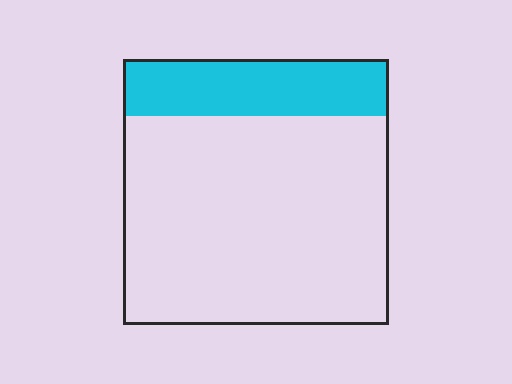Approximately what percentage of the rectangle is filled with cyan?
Approximately 20%.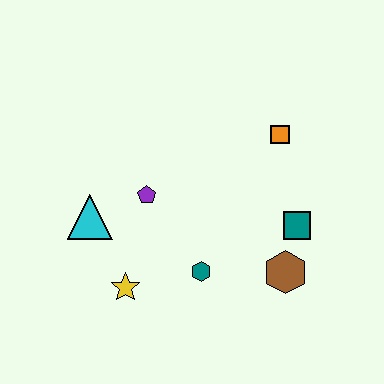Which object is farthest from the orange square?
The yellow star is farthest from the orange square.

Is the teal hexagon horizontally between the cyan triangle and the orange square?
Yes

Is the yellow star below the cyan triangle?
Yes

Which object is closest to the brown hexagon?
The teal square is closest to the brown hexagon.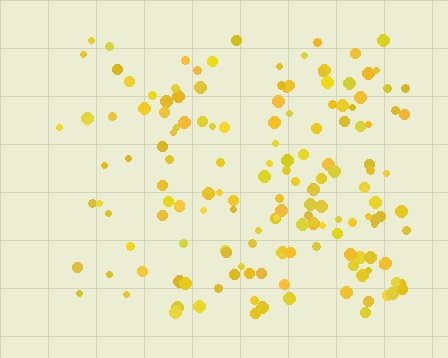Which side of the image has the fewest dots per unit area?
The left.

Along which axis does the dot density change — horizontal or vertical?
Horizontal.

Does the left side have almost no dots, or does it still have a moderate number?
Still a moderate number, just noticeably fewer than the right.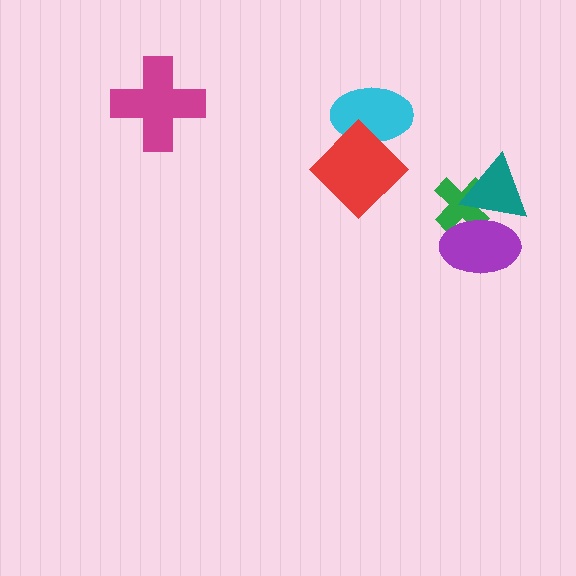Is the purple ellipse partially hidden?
Yes, it is partially covered by another shape.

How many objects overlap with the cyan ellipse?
1 object overlaps with the cyan ellipse.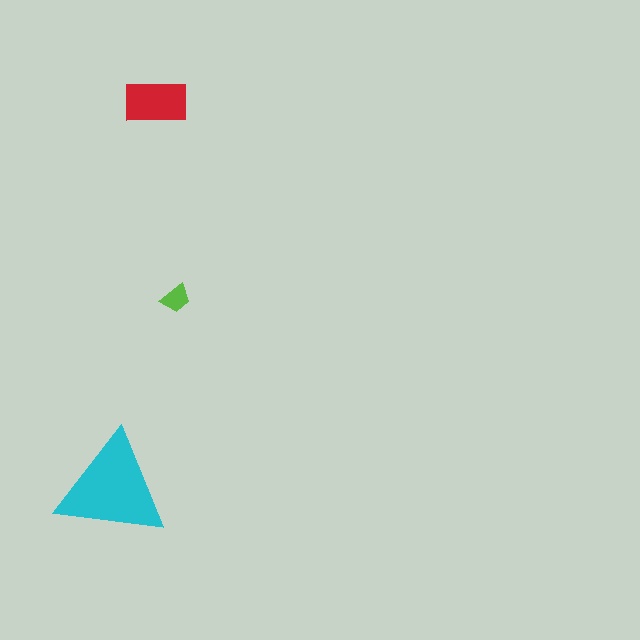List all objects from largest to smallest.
The cyan triangle, the red rectangle, the lime trapezoid.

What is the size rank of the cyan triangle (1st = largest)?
1st.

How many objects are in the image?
There are 3 objects in the image.